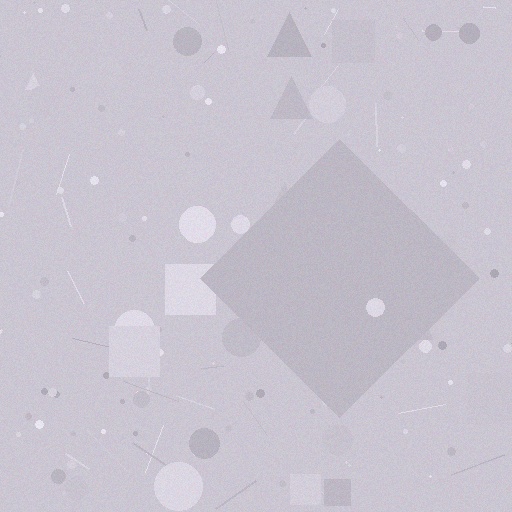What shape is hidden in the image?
A diamond is hidden in the image.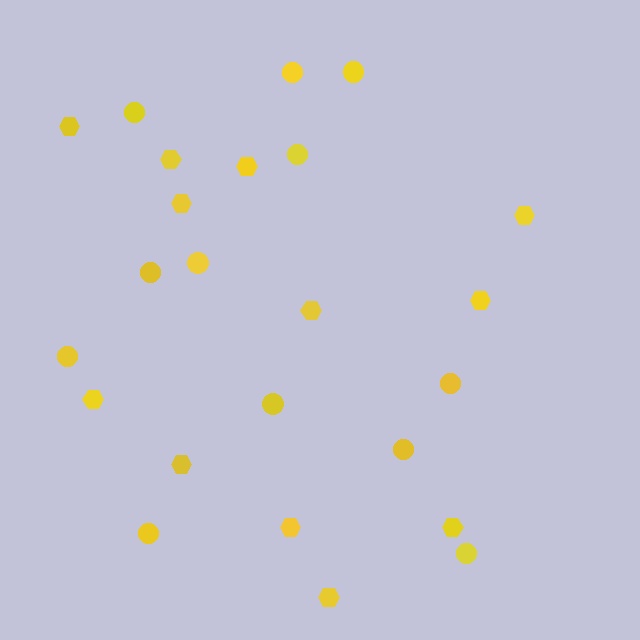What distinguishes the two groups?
There are 2 groups: one group of hexagons (12) and one group of circles (12).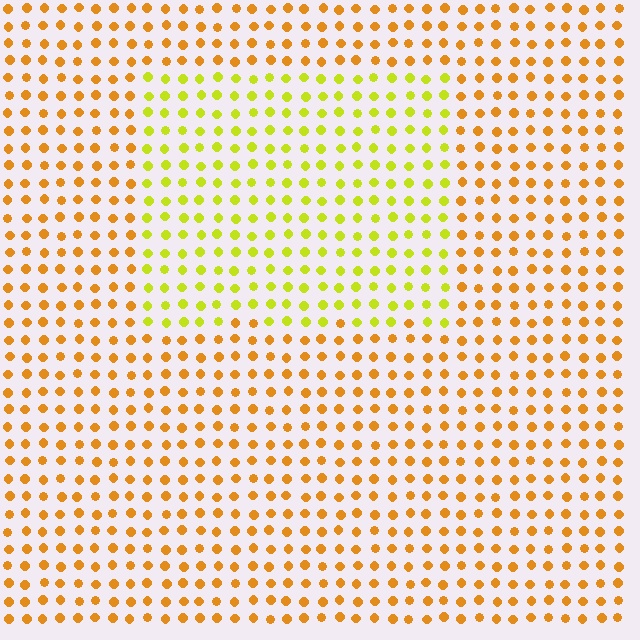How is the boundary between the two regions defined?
The boundary is defined purely by a slight shift in hue (about 36 degrees). Spacing, size, and orientation are identical on both sides.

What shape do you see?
I see a rectangle.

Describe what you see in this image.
The image is filled with small orange elements in a uniform arrangement. A rectangle-shaped region is visible where the elements are tinted to a slightly different hue, forming a subtle color boundary.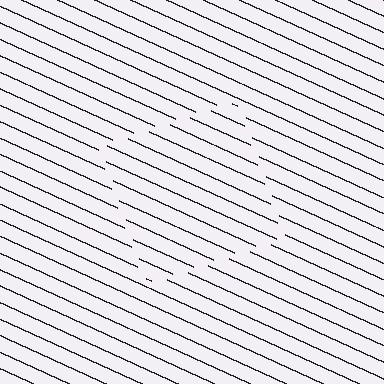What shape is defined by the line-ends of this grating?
An illusory square. The interior of the shape contains the same grating, shifted by half a period — the contour is defined by the phase discontinuity where line-ends from the inner and outer gratings abut.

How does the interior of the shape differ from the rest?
The interior of the shape contains the same grating, shifted by half a period — the contour is defined by the phase discontinuity where line-ends from the inner and outer gratings abut.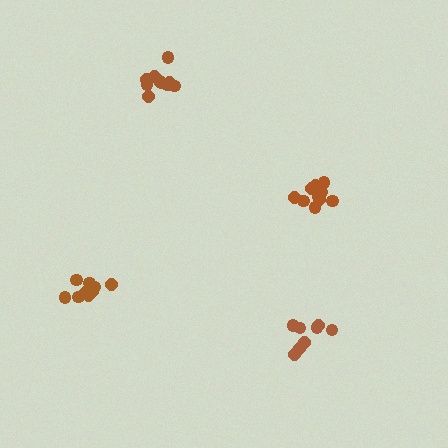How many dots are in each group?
Group 1: 10 dots, Group 2: 8 dots, Group 3: 12 dots, Group 4: 11 dots (41 total).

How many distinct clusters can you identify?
There are 4 distinct clusters.